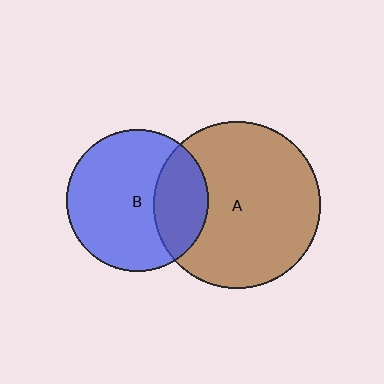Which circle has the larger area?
Circle A (brown).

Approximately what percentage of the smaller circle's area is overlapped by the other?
Approximately 30%.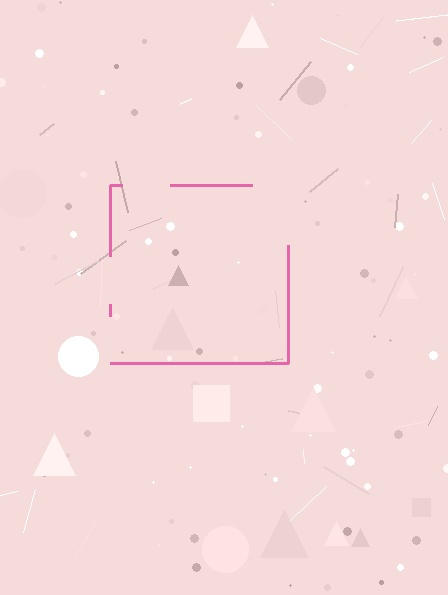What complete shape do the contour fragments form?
The contour fragments form a square.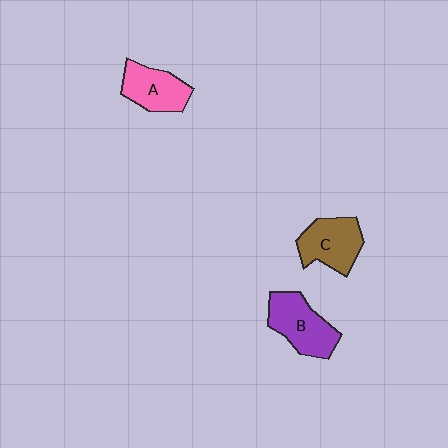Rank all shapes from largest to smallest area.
From largest to smallest: B (purple), C (brown), A (pink).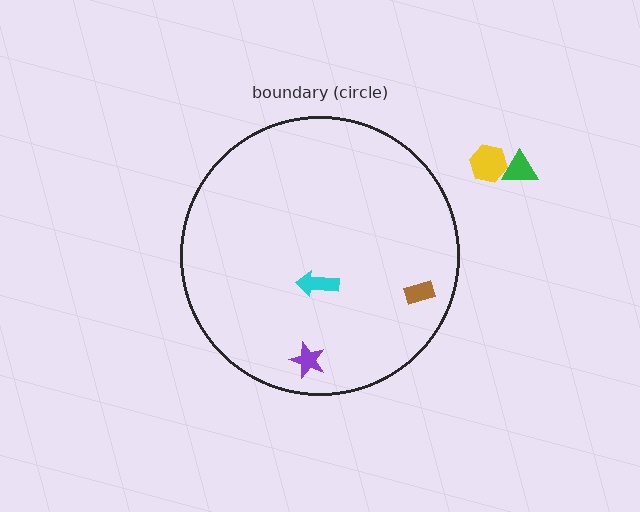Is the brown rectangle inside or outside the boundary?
Inside.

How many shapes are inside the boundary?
3 inside, 2 outside.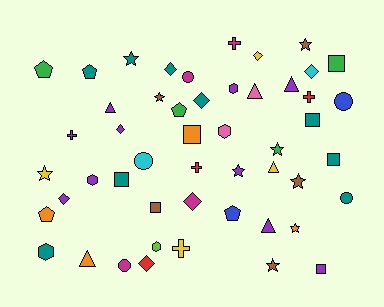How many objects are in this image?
There are 50 objects.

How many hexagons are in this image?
There are 5 hexagons.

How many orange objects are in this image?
There are 4 orange objects.